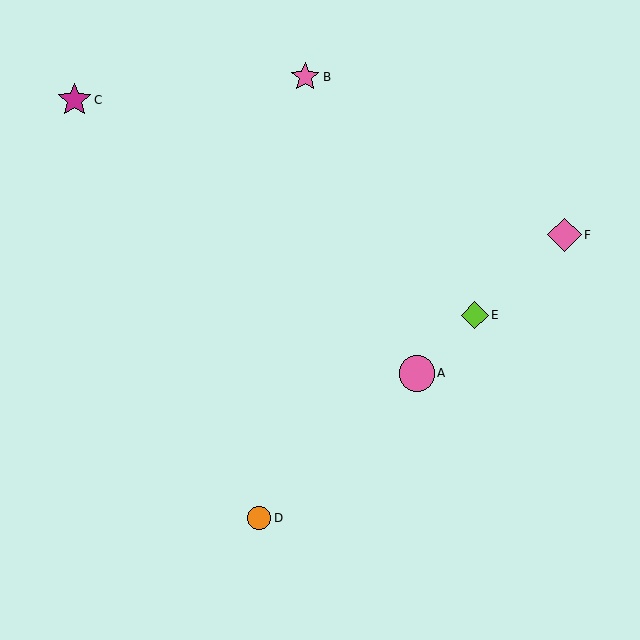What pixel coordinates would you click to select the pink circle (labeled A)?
Click at (417, 373) to select the pink circle A.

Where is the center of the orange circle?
The center of the orange circle is at (259, 518).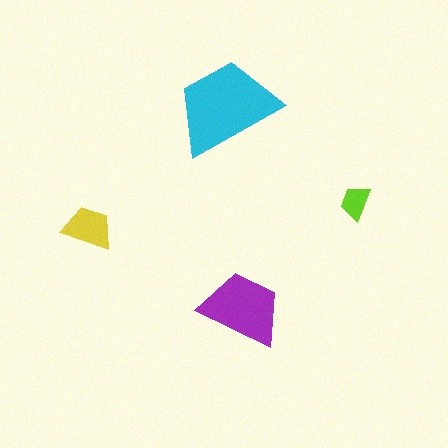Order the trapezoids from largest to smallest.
the cyan one, the purple one, the yellow one, the lime one.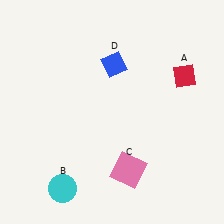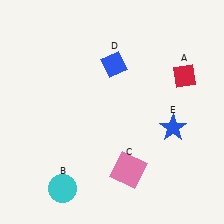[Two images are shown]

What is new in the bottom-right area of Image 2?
A blue star (E) was added in the bottom-right area of Image 2.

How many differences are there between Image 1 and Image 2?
There is 1 difference between the two images.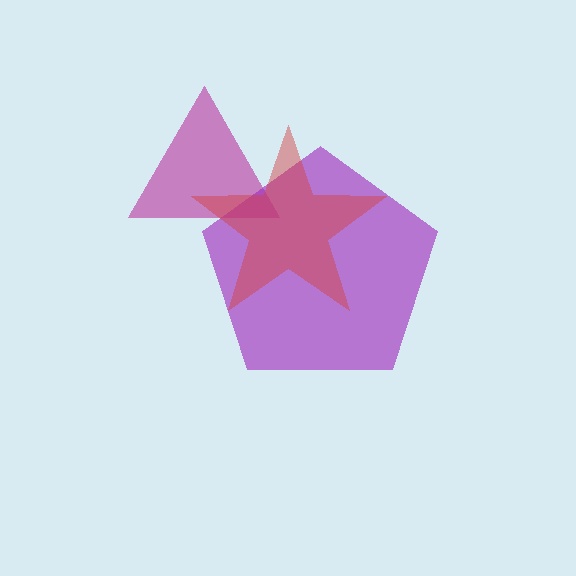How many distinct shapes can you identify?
There are 3 distinct shapes: a magenta triangle, a purple pentagon, a red star.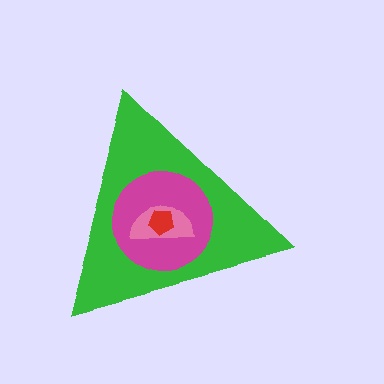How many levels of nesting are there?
4.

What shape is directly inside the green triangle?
The magenta circle.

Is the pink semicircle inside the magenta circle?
Yes.